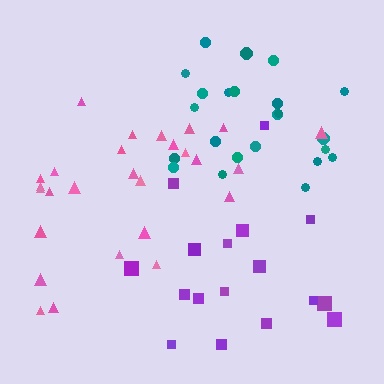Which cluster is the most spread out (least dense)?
Purple.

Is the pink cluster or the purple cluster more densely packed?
Pink.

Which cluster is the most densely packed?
Teal.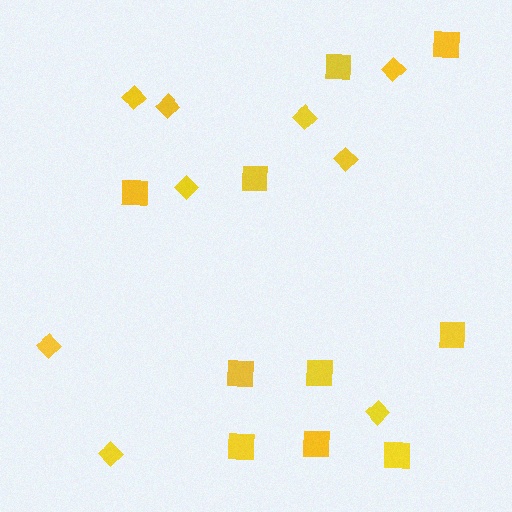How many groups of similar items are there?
There are 2 groups: one group of diamonds (9) and one group of squares (10).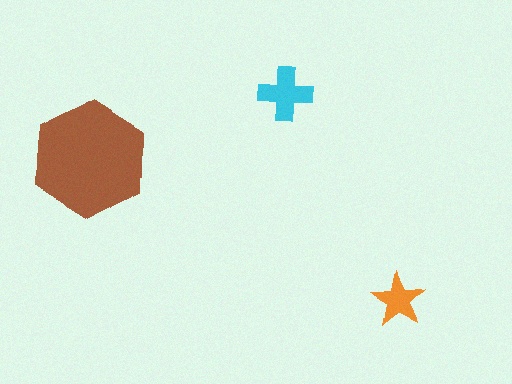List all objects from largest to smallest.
The brown hexagon, the cyan cross, the orange star.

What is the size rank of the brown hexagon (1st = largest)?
1st.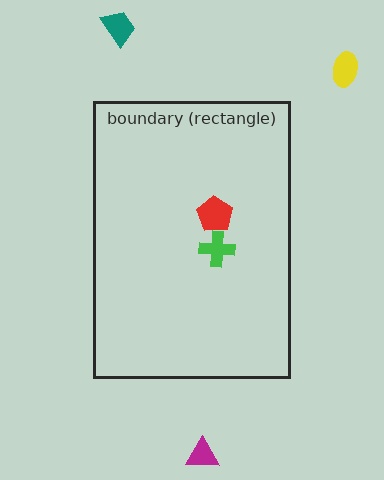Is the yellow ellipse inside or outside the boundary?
Outside.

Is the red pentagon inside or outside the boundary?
Inside.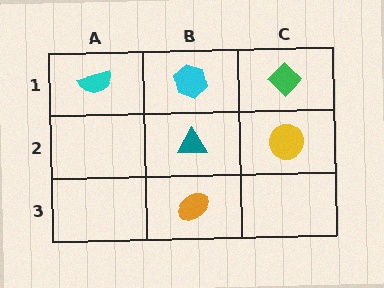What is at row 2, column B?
A teal triangle.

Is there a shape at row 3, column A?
No, that cell is empty.